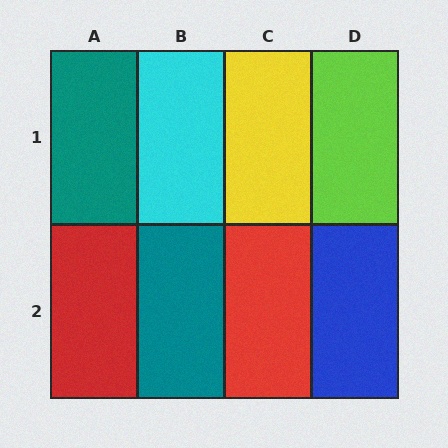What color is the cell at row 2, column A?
Red.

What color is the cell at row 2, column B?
Teal.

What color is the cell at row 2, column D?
Blue.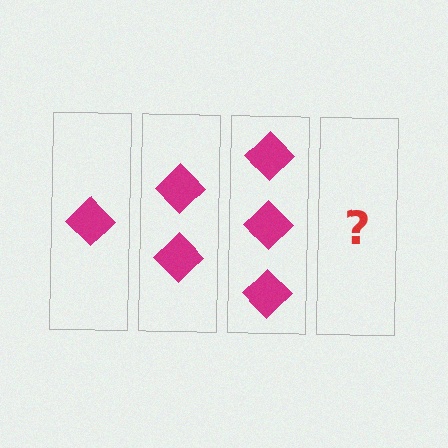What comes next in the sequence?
The next element should be 4 diamonds.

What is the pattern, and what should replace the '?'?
The pattern is that each step adds one more diamond. The '?' should be 4 diamonds.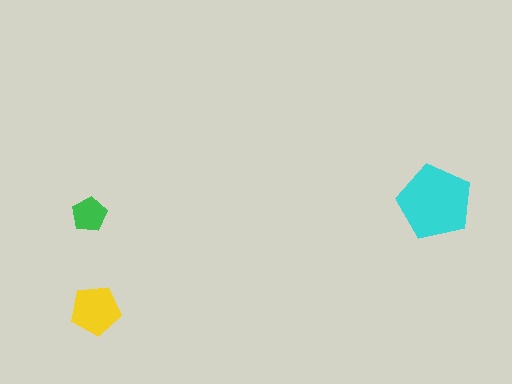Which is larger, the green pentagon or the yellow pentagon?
The yellow one.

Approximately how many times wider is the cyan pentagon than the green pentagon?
About 2 times wider.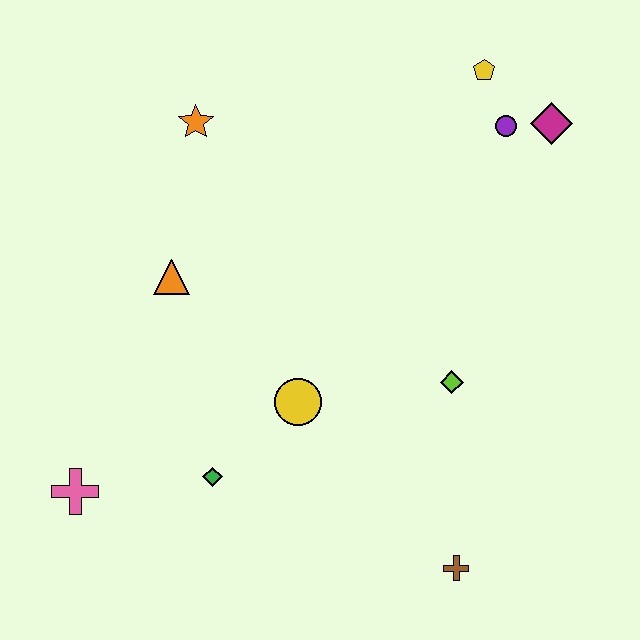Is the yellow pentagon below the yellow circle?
No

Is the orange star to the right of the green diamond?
No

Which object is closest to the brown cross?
The lime diamond is closest to the brown cross.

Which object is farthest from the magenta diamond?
The pink cross is farthest from the magenta diamond.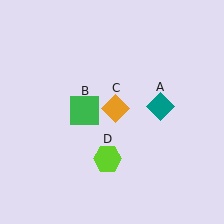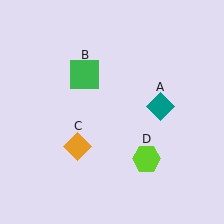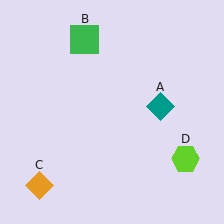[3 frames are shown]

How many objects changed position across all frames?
3 objects changed position: green square (object B), orange diamond (object C), lime hexagon (object D).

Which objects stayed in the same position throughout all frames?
Teal diamond (object A) remained stationary.